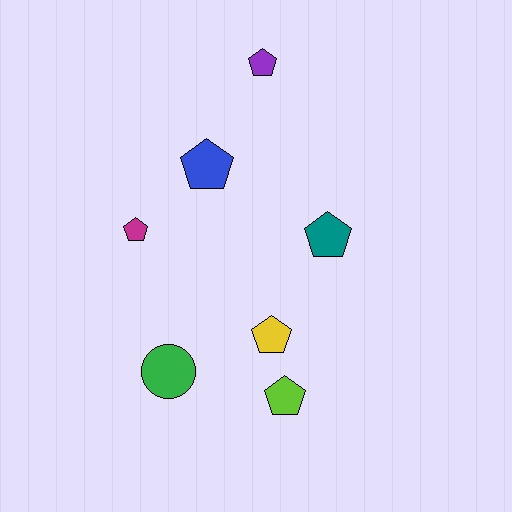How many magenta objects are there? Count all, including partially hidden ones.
There is 1 magenta object.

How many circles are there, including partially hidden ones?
There is 1 circle.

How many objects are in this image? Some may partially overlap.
There are 7 objects.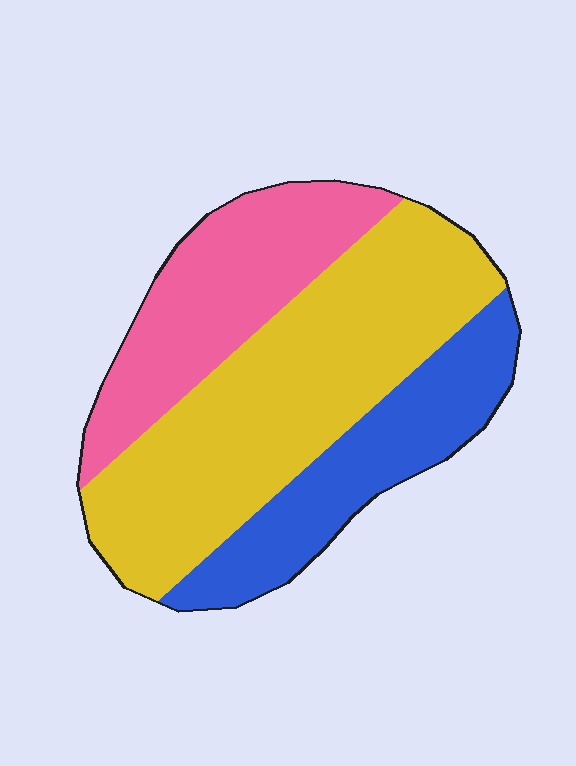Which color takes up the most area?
Yellow, at roughly 50%.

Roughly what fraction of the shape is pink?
Pink takes up about one quarter (1/4) of the shape.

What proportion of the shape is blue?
Blue takes up about one quarter (1/4) of the shape.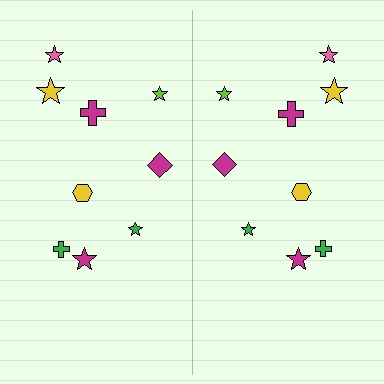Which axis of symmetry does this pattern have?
The pattern has a vertical axis of symmetry running through the center of the image.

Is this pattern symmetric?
Yes, this pattern has bilateral (reflection) symmetry.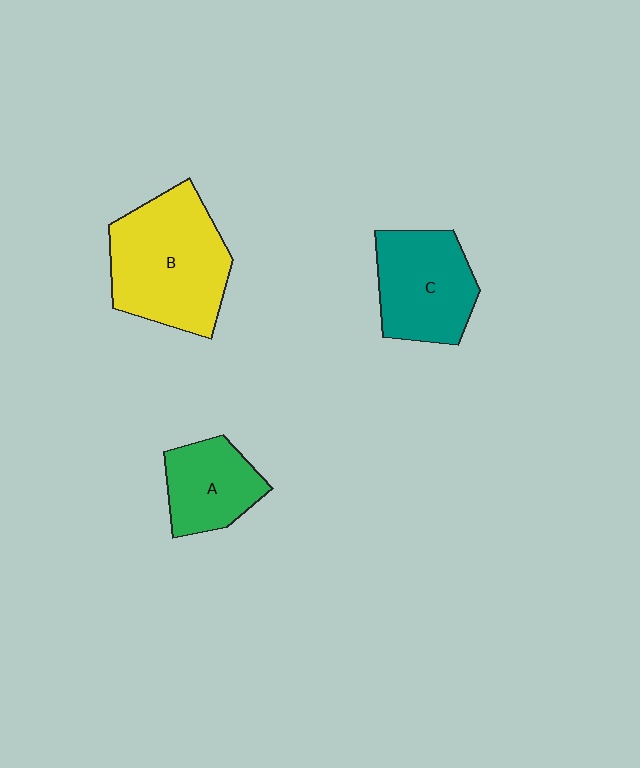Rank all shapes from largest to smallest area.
From largest to smallest: B (yellow), C (teal), A (green).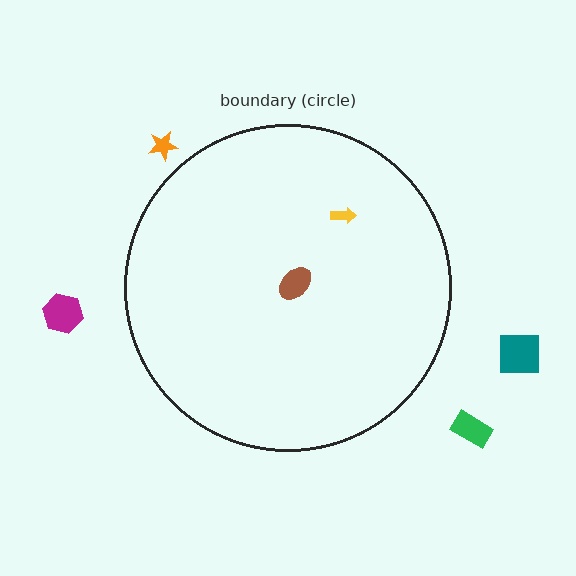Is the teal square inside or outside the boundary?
Outside.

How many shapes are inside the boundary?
2 inside, 4 outside.